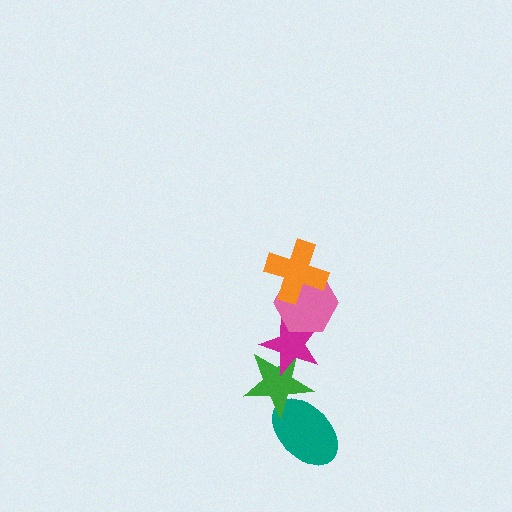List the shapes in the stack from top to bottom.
From top to bottom: the orange cross, the pink hexagon, the magenta star, the green star, the teal ellipse.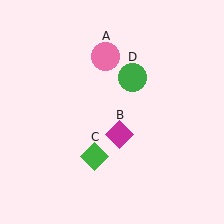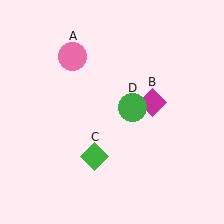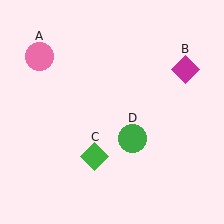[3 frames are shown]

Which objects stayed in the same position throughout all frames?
Green diamond (object C) remained stationary.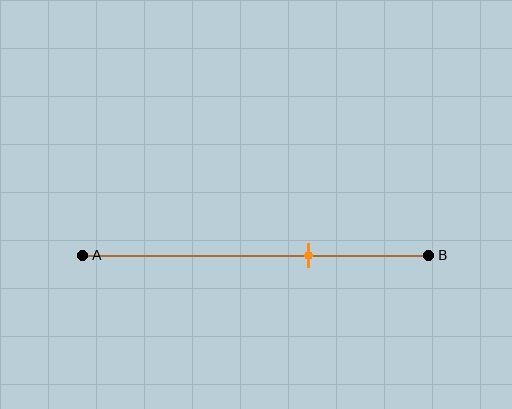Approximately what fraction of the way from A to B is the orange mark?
The orange mark is approximately 65% of the way from A to B.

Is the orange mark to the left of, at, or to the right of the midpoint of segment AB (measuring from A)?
The orange mark is to the right of the midpoint of segment AB.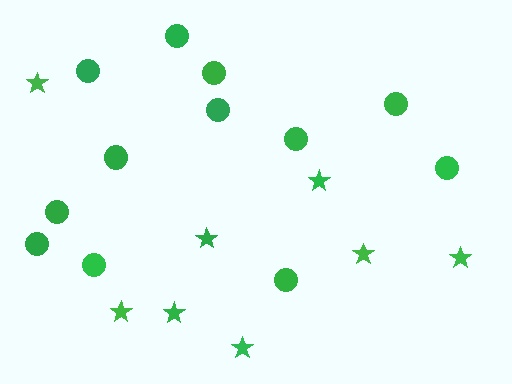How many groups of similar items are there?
There are 2 groups: one group of circles (12) and one group of stars (8).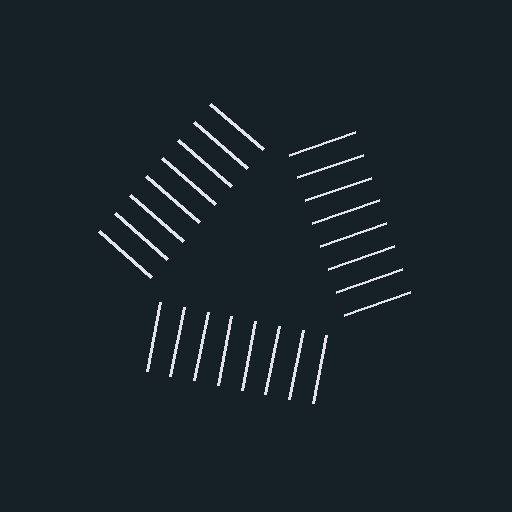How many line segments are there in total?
24 — 8 along each of the 3 edges.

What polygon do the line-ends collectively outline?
An illusory triangle — the line segments terminate on its edges but no continuous stroke is drawn.